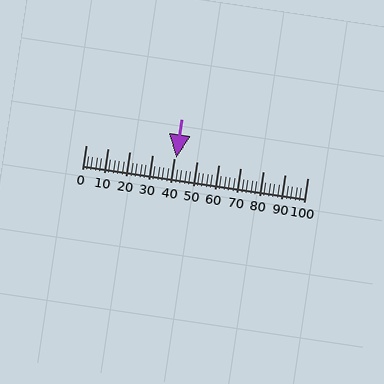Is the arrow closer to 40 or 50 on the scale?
The arrow is closer to 40.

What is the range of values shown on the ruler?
The ruler shows values from 0 to 100.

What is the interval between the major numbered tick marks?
The major tick marks are spaced 10 units apart.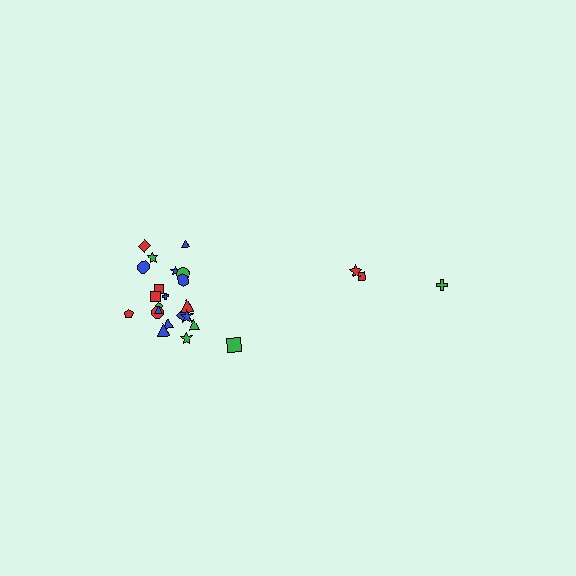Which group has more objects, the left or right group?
The left group.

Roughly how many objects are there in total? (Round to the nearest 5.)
Roughly 25 objects in total.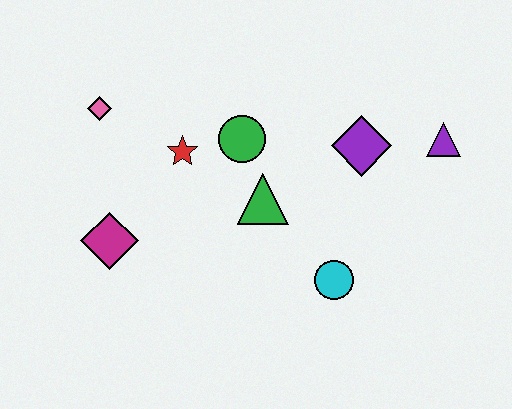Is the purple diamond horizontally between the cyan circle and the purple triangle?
Yes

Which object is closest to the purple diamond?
The purple triangle is closest to the purple diamond.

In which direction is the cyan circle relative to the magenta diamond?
The cyan circle is to the right of the magenta diamond.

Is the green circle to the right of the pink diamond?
Yes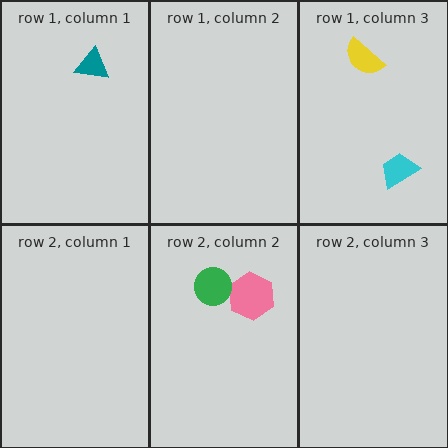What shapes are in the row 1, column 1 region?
The teal triangle.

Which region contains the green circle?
The row 2, column 2 region.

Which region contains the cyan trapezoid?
The row 1, column 3 region.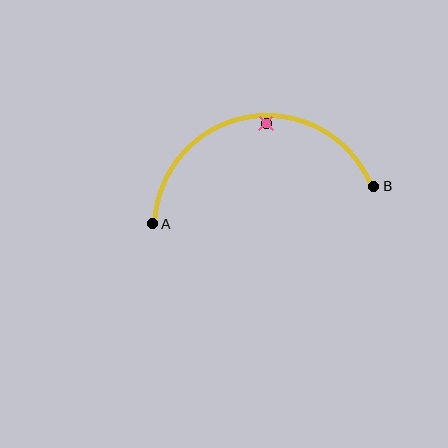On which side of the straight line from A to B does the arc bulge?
The arc bulges above the straight line connecting A and B.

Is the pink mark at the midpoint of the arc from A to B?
No — the pink mark does not lie on the arc at all. It sits slightly inside the curve.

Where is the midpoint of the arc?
The arc midpoint is the point on the curve farthest from the straight line joining A and B. It sits above that line.